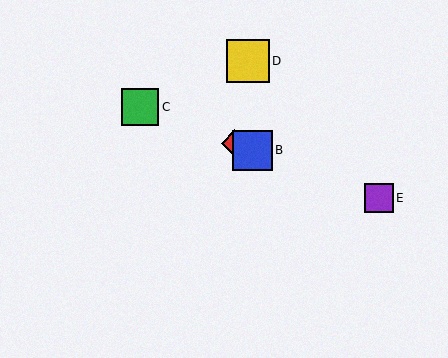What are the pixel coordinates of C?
Object C is at (140, 107).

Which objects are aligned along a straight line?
Objects A, B, C, E are aligned along a straight line.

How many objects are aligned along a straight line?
4 objects (A, B, C, E) are aligned along a straight line.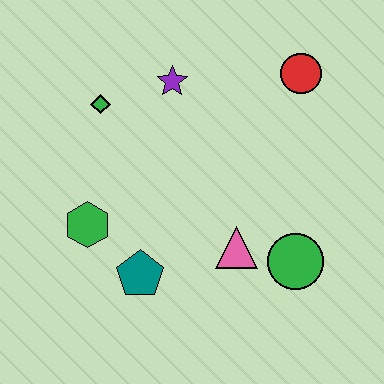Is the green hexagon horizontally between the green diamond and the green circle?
No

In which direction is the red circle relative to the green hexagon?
The red circle is to the right of the green hexagon.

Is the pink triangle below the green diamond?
Yes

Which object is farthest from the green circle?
The green diamond is farthest from the green circle.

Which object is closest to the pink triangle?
The green circle is closest to the pink triangle.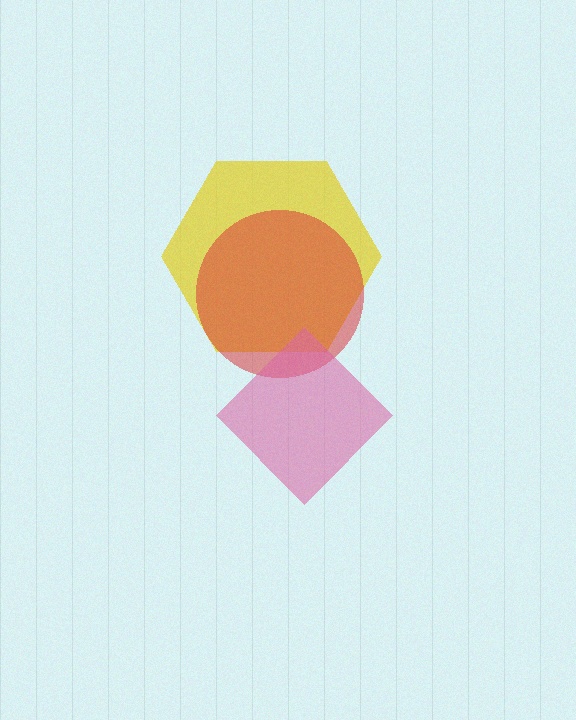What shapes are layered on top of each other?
The layered shapes are: a yellow hexagon, a red circle, a pink diamond.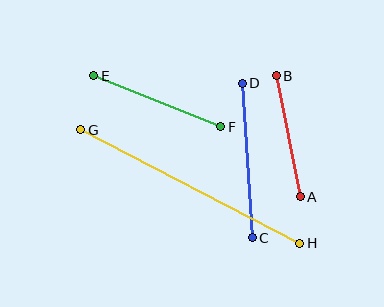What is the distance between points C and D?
The distance is approximately 155 pixels.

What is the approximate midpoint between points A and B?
The midpoint is at approximately (288, 136) pixels.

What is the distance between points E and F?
The distance is approximately 137 pixels.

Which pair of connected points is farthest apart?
Points G and H are farthest apart.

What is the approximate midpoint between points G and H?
The midpoint is at approximately (190, 186) pixels.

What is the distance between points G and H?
The distance is approximately 247 pixels.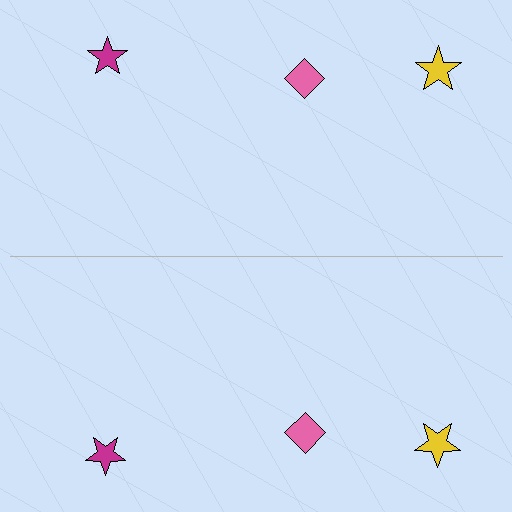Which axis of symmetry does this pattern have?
The pattern has a horizontal axis of symmetry running through the center of the image.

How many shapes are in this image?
There are 6 shapes in this image.